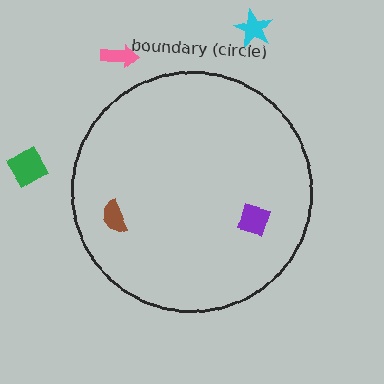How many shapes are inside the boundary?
2 inside, 3 outside.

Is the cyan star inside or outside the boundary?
Outside.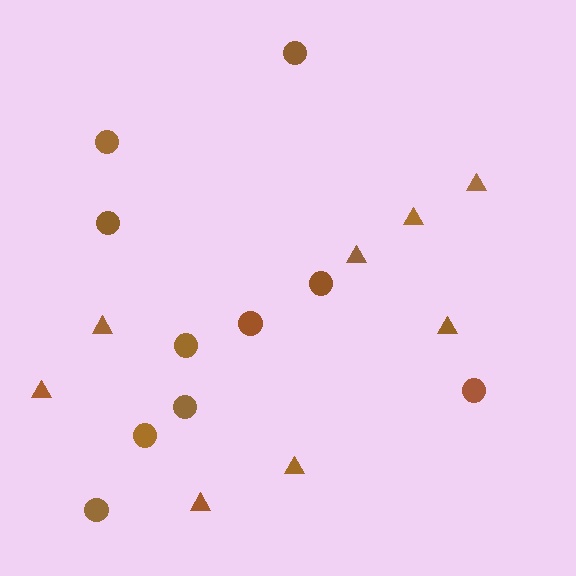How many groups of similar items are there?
There are 2 groups: one group of triangles (8) and one group of circles (10).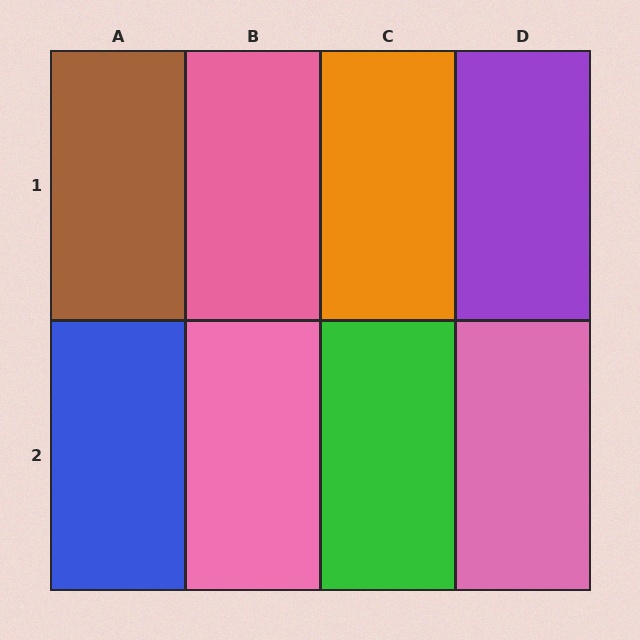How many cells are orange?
1 cell is orange.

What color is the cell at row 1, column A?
Brown.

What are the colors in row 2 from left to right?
Blue, pink, green, pink.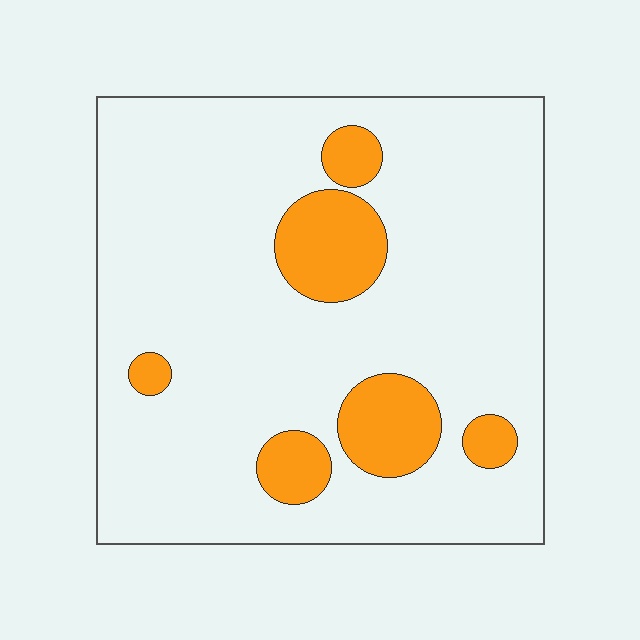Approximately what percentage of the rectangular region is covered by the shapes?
Approximately 15%.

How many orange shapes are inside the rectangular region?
6.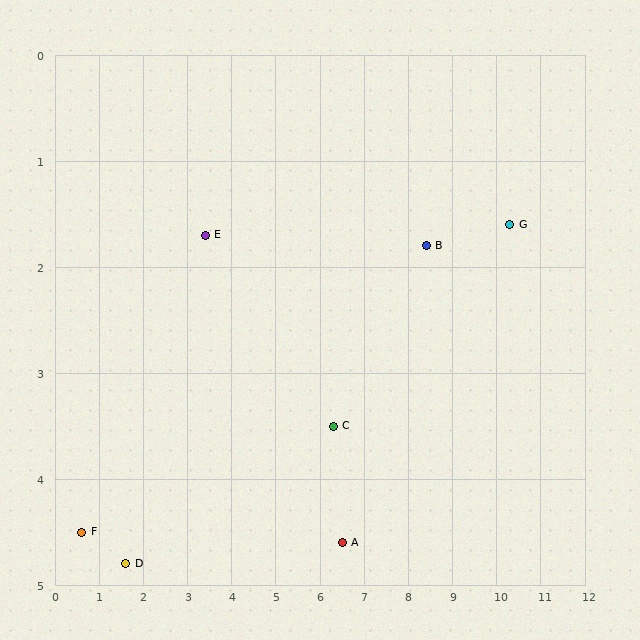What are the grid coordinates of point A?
Point A is at approximately (6.5, 4.6).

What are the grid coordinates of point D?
Point D is at approximately (1.6, 4.8).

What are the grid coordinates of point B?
Point B is at approximately (8.4, 1.8).